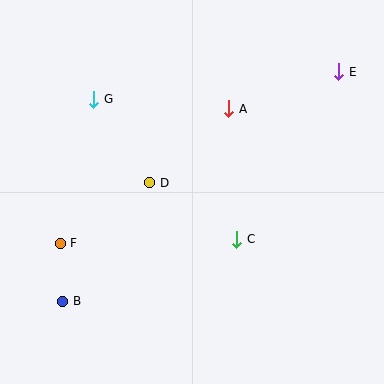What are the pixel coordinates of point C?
Point C is at (237, 239).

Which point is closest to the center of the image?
Point D at (150, 183) is closest to the center.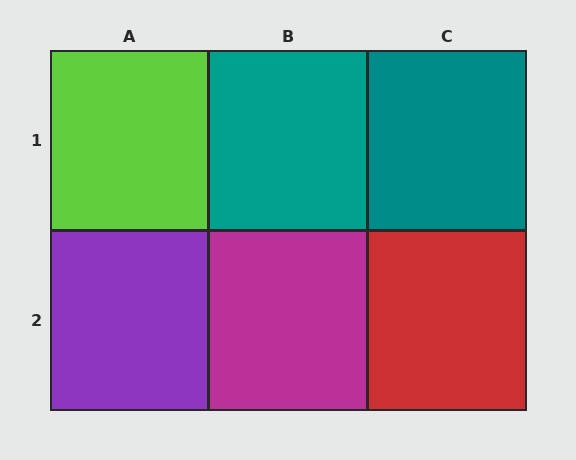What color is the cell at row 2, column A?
Purple.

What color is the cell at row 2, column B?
Magenta.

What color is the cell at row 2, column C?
Red.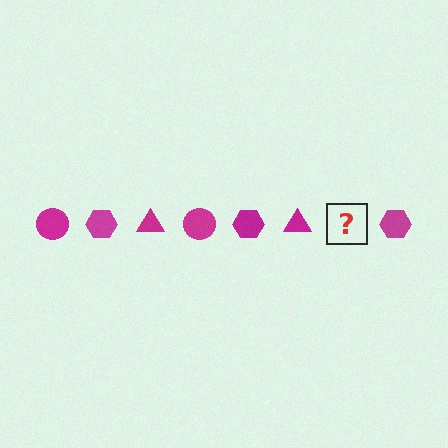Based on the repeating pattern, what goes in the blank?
The blank should be a magenta circle.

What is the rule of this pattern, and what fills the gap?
The rule is that the pattern cycles through circle, hexagon, triangle shapes in magenta. The gap should be filled with a magenta circle.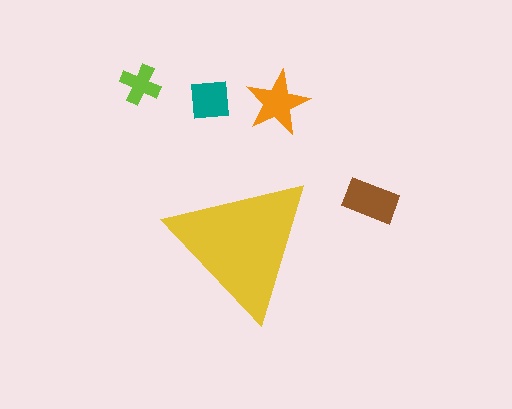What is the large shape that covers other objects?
A yellow triangle.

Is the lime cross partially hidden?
No, the lime cross is fully visible.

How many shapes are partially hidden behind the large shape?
0 shapes are partially hidden.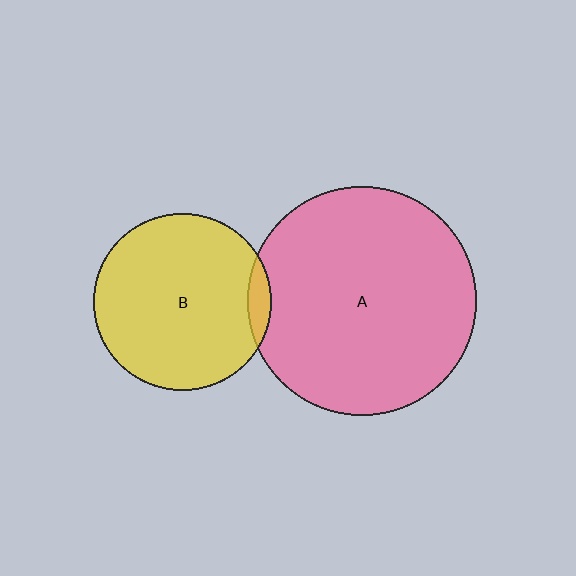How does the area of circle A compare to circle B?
Approximately 1.7 times.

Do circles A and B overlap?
Yes.